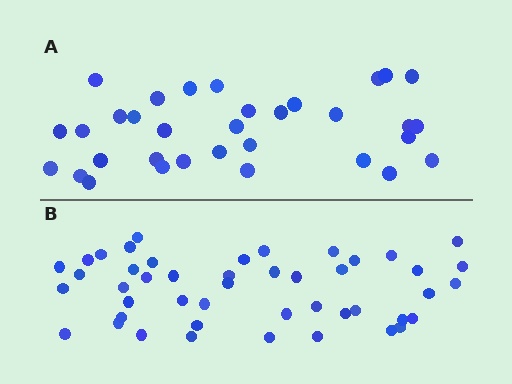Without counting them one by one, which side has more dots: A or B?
Region B (the bottom region) has more dots.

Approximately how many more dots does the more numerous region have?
Region B has approximately 15 more dots than region A.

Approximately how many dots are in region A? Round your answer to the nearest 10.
About 30 dots. (The exact count is 33, which rounds to 30.)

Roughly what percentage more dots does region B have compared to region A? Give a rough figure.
About 40% more.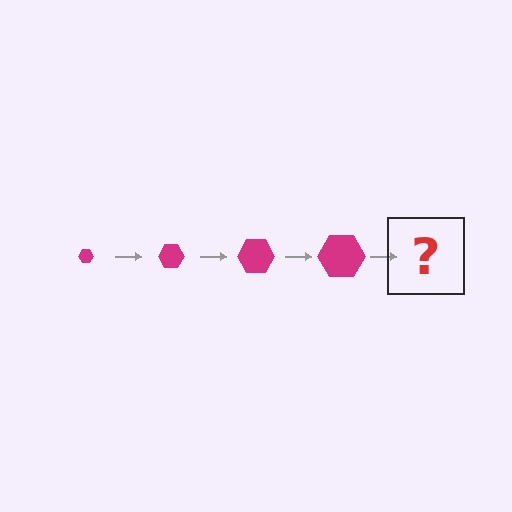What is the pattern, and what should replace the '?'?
The pattern is that the hexagon gets progressively larger each step. The '?' should be a magenta hexagon, larger than the previous one.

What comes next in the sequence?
The next element should be a magenta hexagon, larger than the previous one.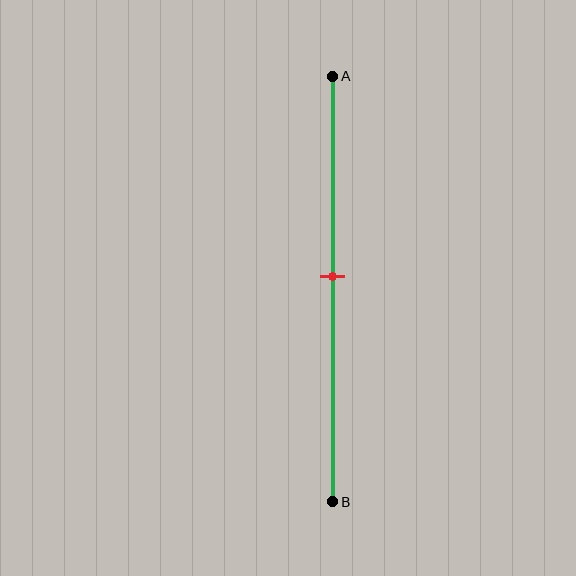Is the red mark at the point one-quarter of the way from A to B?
No, the mark is at about 45% from A, not at the 25% one-quarter point.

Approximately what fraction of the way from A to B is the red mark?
The red mark is approximately 45% of the way from A to B.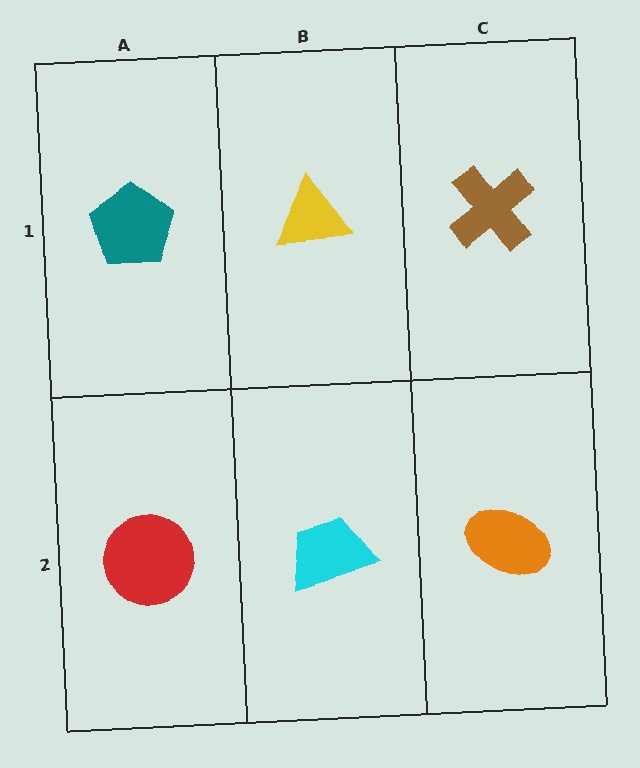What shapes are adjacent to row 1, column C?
An orange ellipse (row 2, column C), a yellow triangle (row 1, column B).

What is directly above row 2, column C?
A brown cross.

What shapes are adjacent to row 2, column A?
A teal pentagon (row 1, column A), a cyan trapezoid (row 2, column B).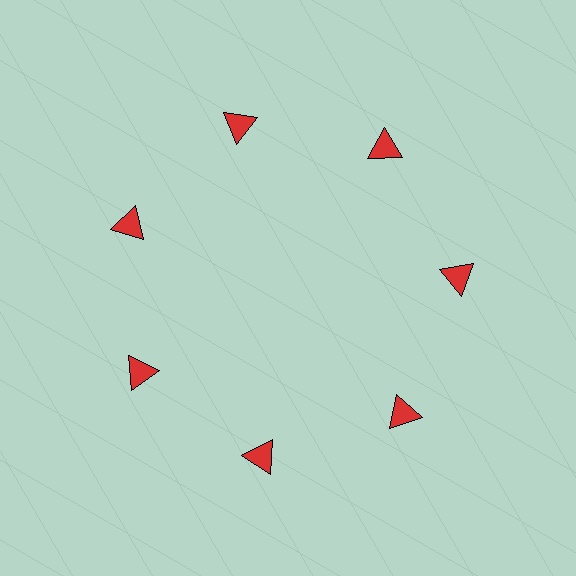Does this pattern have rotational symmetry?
Yes, this pattern has 7-fold rotational symmetry. It looks the same after rotating 51 degrees around the center.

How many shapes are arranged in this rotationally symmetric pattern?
There are 7 shapes, arranged in 7 groups of 1.